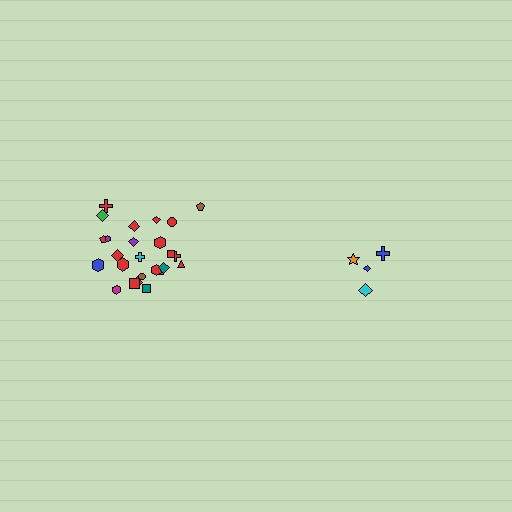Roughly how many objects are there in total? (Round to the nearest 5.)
Roughly 30 objects in total.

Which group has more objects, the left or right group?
The left group.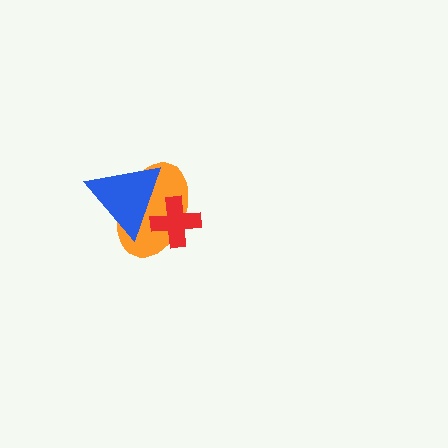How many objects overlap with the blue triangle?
2 objects overlap with the blue triangle.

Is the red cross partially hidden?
Yes, it is partially covered by another shape.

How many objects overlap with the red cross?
2 objects overlap with the red cross.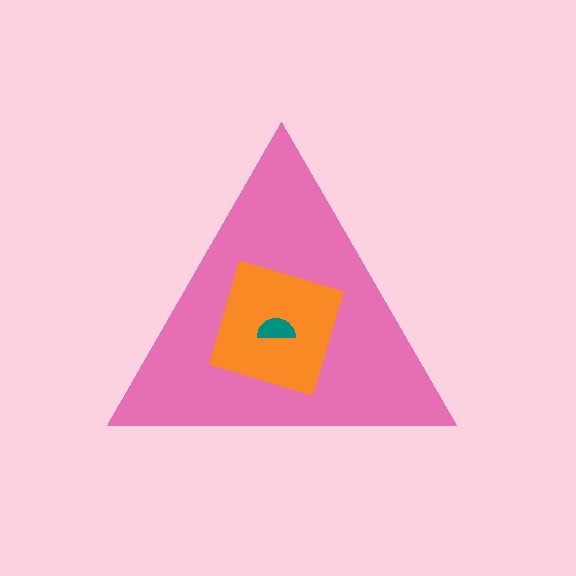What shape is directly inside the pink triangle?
The orange diamond.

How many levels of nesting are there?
3.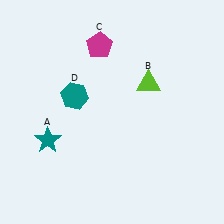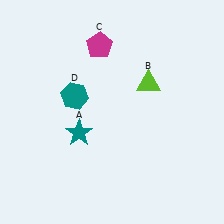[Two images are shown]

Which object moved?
The teal star (A) moved right.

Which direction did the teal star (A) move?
The teal star (A) moved right.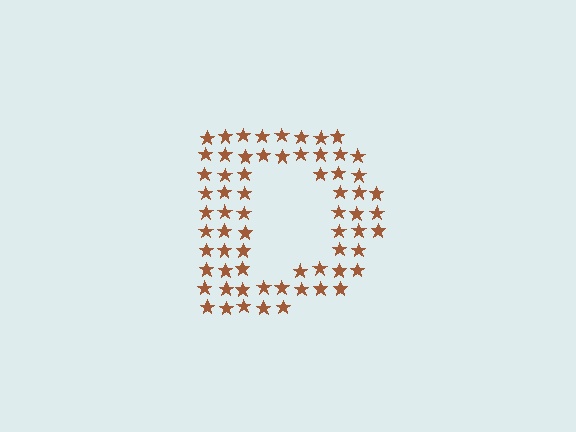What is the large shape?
The large shape is the letter D.